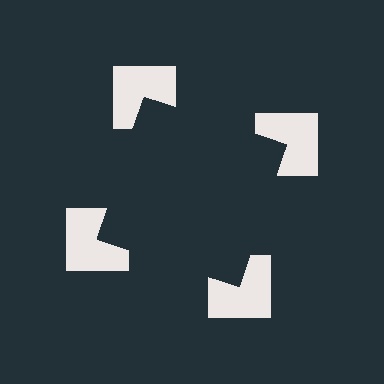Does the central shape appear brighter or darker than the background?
It typically appears slightly darker than the background, even though no actual brightness change is drawn.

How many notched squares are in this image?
There are 4 — one at each vertex of the illusory square.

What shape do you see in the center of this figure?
An illusory square — its edges are inferred from the aligned wedge cuts in the notched squares, not physically drawn.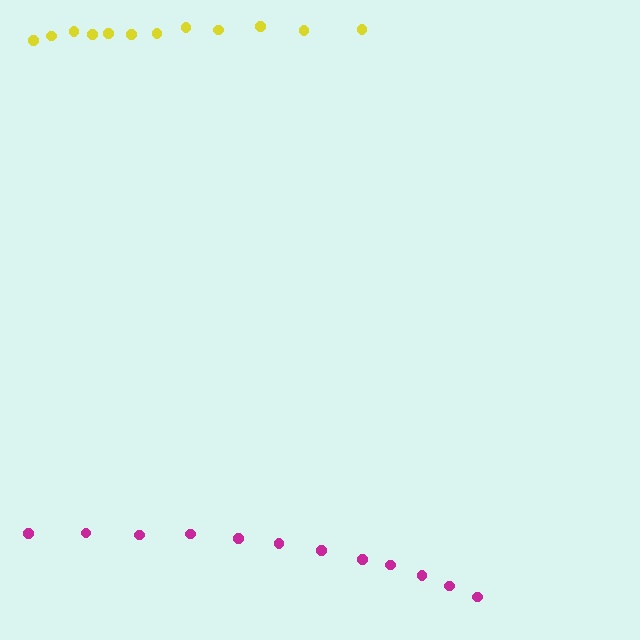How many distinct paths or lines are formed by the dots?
There are 2 distinct paths.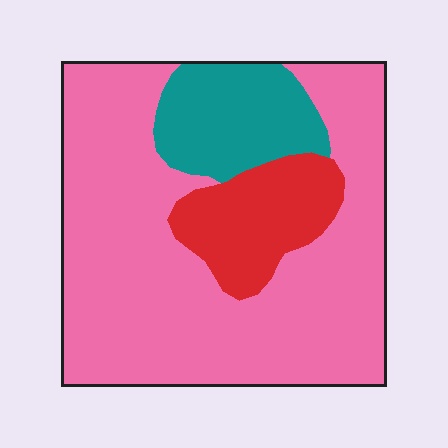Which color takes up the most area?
Pink, at roughly 70%.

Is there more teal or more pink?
Pink.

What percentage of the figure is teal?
Teal covers 15% of the figure.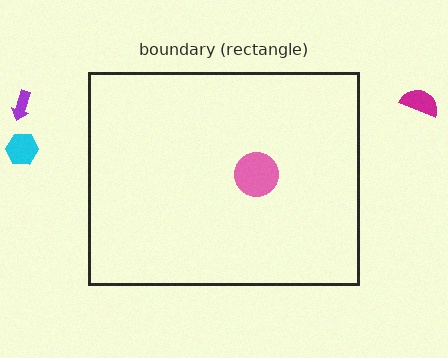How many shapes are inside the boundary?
1 inside, 3 outside.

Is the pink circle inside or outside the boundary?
Inside.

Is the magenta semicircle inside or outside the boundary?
Outside.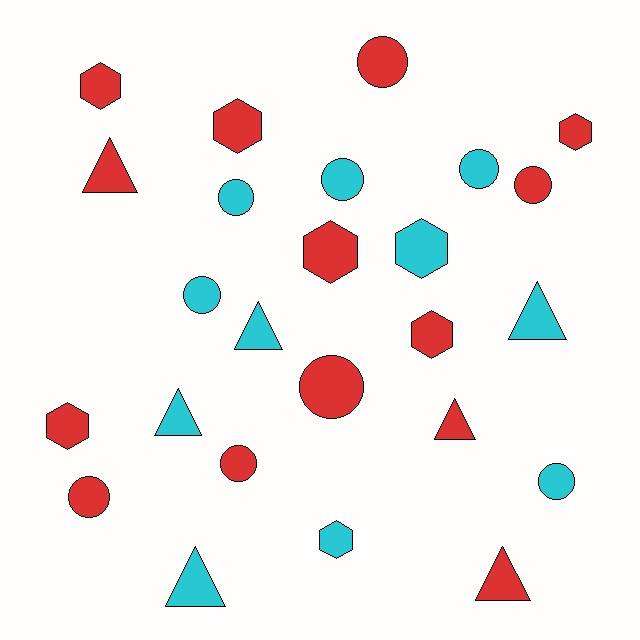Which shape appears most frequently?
Circle, with 10 objects.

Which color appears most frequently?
Red, with 14 objects.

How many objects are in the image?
There are 25 objects.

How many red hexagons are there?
There are 6 red hexagons.